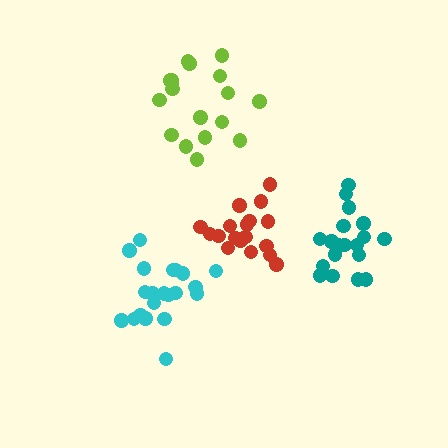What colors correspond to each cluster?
The clusters are colored: lime, red, teal, cyan.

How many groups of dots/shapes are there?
There are 4 groups.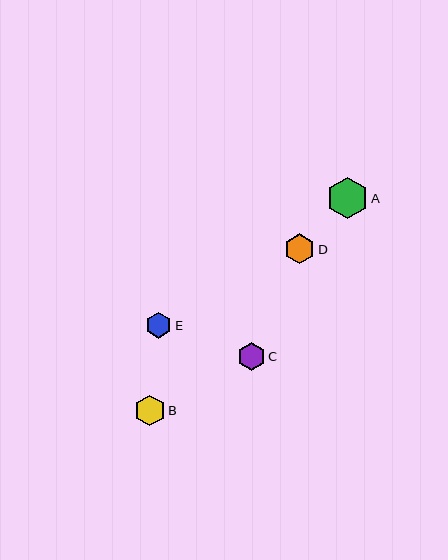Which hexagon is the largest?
Hexagon A is the largest with a size of approximately 41 pixels.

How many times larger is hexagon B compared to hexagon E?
Hexagon B is approximately 1.2 times the size of hexagon E.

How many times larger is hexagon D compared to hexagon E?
Hexagon D is approximately 1.2 times the size of hexagon E.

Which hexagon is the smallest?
Hexagon E is the smallest with a size of approximately 25 pixels.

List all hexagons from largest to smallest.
From largest to smallest: A, B, D, C, E.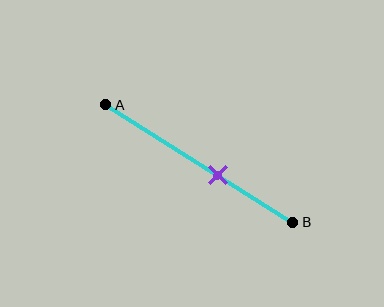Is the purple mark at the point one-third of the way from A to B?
No, the mark is at about 60% from A, not at the 33% one-third point.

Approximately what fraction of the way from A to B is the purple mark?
The purple mark is approximately 60% of the way from A to B.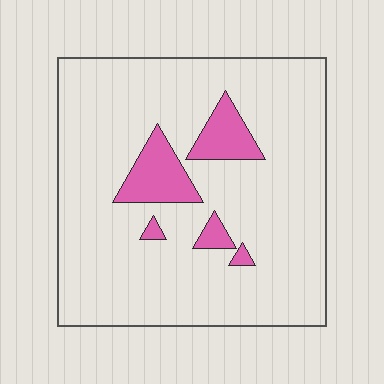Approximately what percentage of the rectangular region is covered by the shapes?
Approximately 10%.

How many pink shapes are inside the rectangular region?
5.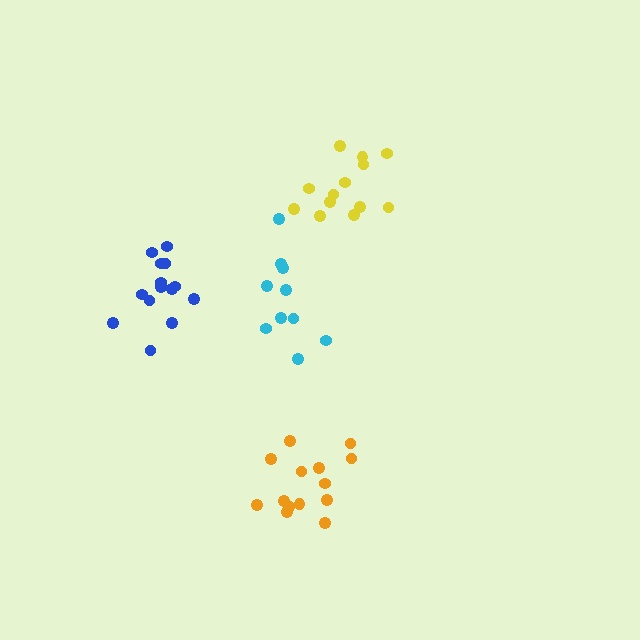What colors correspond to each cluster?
The clusters are colored: cyan, blue, orange, yellow.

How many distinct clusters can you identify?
There are 4 distinct clusters.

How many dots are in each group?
Group 1: 10 dots, Group 2: 14 dots, Group 3: 14 dots, Group 4: 13 dots (51 total).